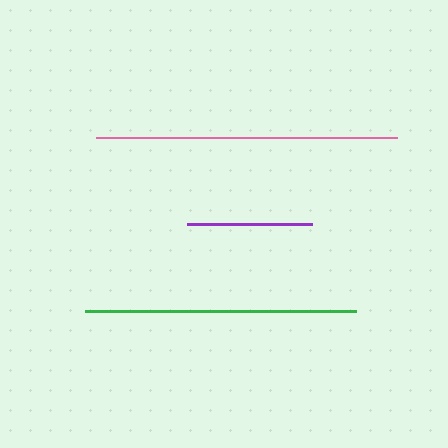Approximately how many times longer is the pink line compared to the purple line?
The pink line is approximately 2.4 times the length of the purple line.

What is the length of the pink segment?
The pink segment is approximately 300 pixels long.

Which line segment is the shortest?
The purple line is the shortest at approximately 125 pixels.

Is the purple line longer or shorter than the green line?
The green line is longer than the purple line.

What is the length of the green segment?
The green segment is approximately 271 pixels long.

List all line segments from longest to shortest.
From longest to shortest: pink, green, purple.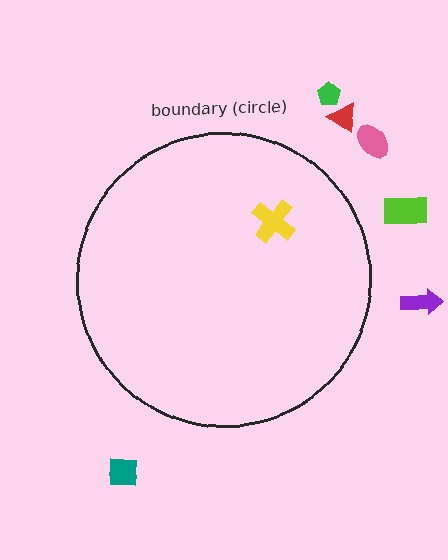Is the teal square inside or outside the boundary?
Outside.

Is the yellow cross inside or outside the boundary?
Inside.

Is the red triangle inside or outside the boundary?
Outside.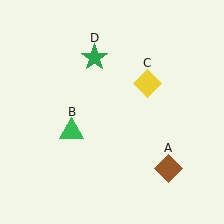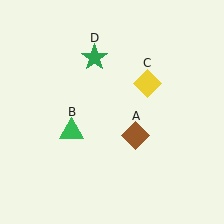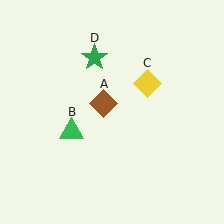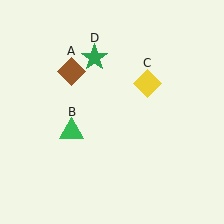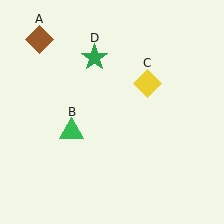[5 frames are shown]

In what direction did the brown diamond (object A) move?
The brown diamond (object A) moved up and to the left.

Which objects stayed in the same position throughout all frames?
Green triangle (object B) and yellow diamond (object C) and green star (object D) remained stationary.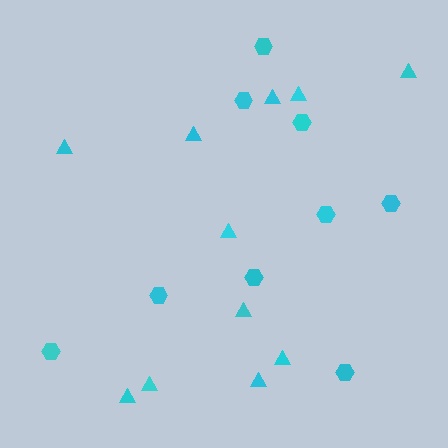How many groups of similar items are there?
There are 2 groups: one group of hexagons (9) and one group of triangles (11).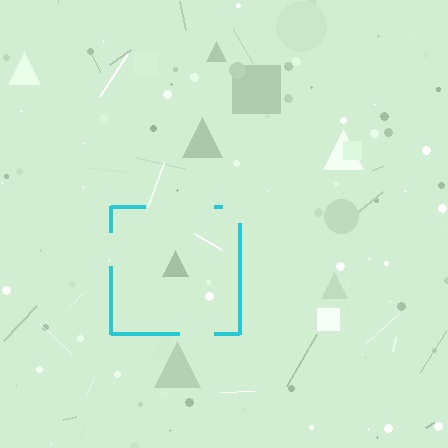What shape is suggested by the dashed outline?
The dashed outline suggests a square.